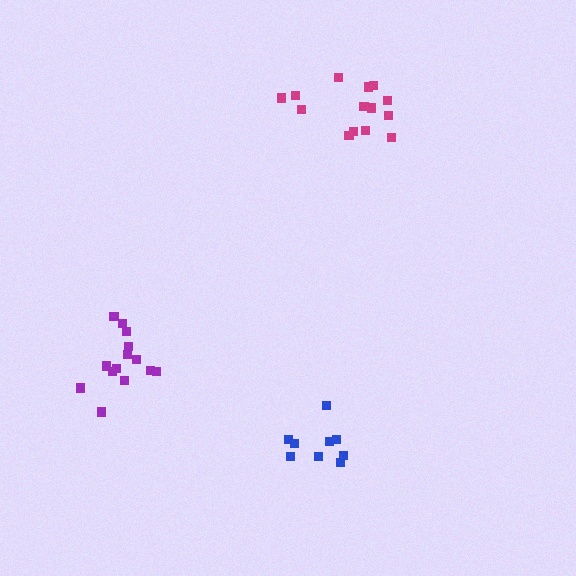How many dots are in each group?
Group 1: 9 dots, Group 2: 14 dots, Group 3: 14 dots (37 total).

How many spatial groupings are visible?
There are 3 spatial groupings.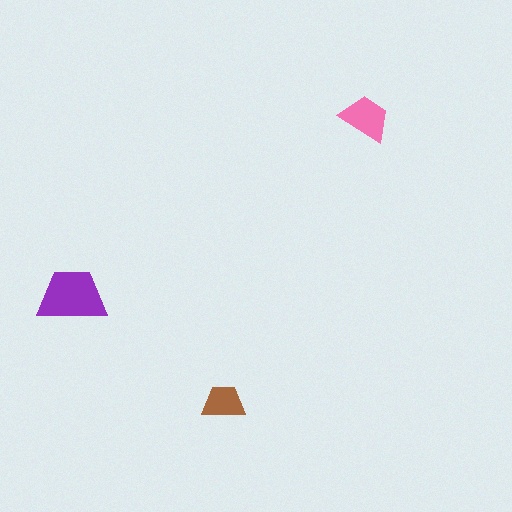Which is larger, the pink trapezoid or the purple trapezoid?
The purple one.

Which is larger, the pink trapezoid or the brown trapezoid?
The pink one.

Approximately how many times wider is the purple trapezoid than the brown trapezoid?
About 1.5 times wider.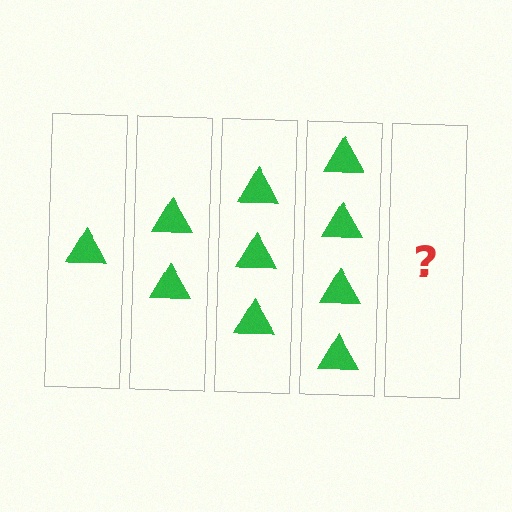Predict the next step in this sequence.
The next step is 5 triangles.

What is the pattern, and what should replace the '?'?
The pattern is that each step adds one more triangle. The '?' should be 5 triangles.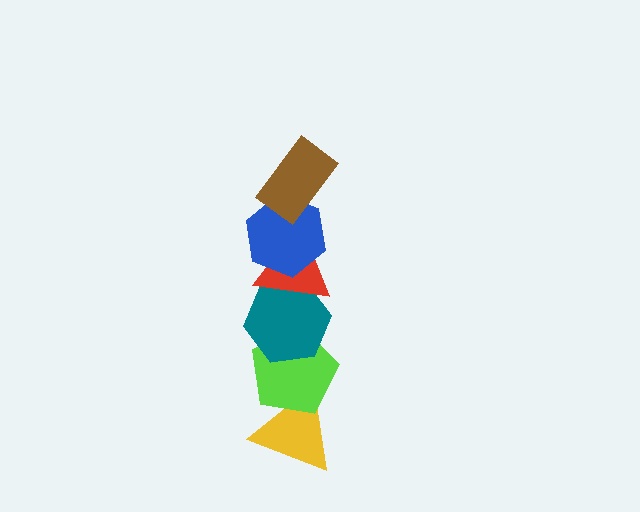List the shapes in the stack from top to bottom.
From top to bottom: the brown rectangle, the blue hexagon, the red triangle, the teal hexagon, the lime pentagon, the yellow triangle.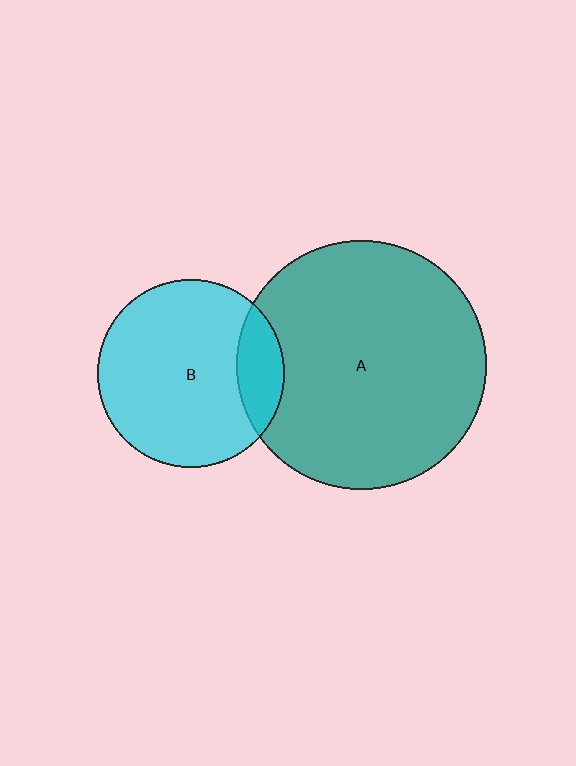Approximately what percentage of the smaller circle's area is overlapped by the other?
Approximately 15%.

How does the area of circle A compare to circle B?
Approximately 1.8 times.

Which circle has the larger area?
Circle A (teal).